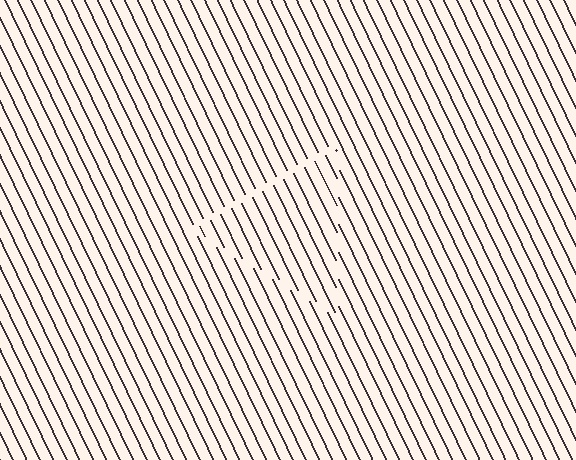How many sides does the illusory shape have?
3 sides — the line-ends trace a triangle.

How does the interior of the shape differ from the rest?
The interior of the shape contains the same grating, shifted by half a period — the contour is defined by the phase discontinuity where line-ends from the inner and outer gratings abut.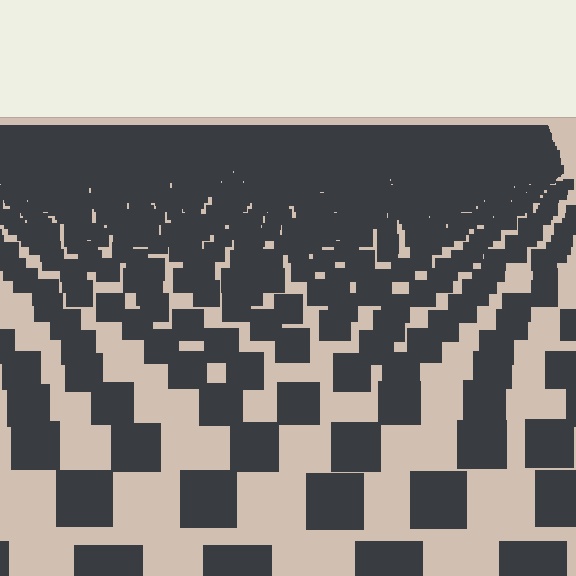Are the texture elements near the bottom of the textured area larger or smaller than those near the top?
Larger. Near the bottom, elements are closer to the viewer and appear at a bigger on-screen size.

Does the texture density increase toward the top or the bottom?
Density increases toward the top.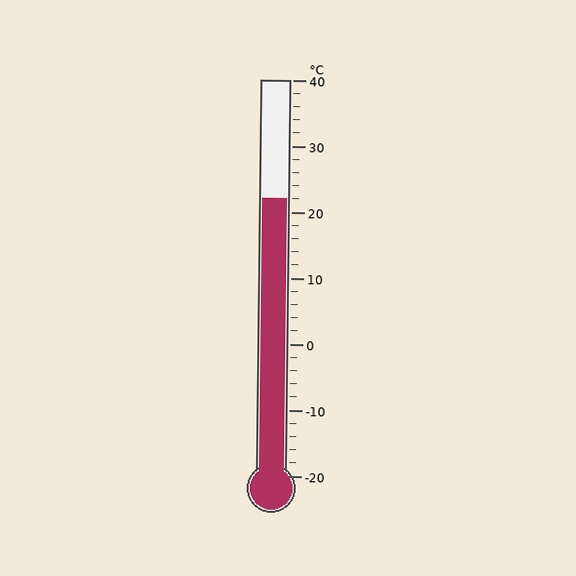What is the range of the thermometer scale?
The thermometer scale ranges from -20°C to 40°C.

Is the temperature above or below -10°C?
The temperature is above -10°C.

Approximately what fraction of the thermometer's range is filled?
The thermometer is filled to approximately 70% of its range.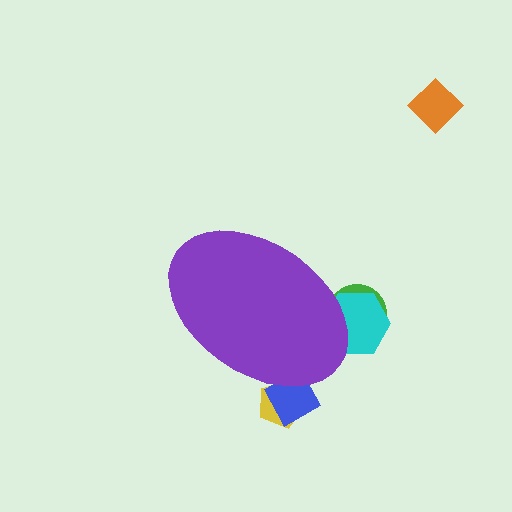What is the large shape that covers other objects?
A purple ellipse.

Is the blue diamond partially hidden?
Yes, the blue diamond is partially hidden behind the purple ellipse.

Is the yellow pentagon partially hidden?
Yes, the yellow pentagon is partially hidden behind the purple ellipse.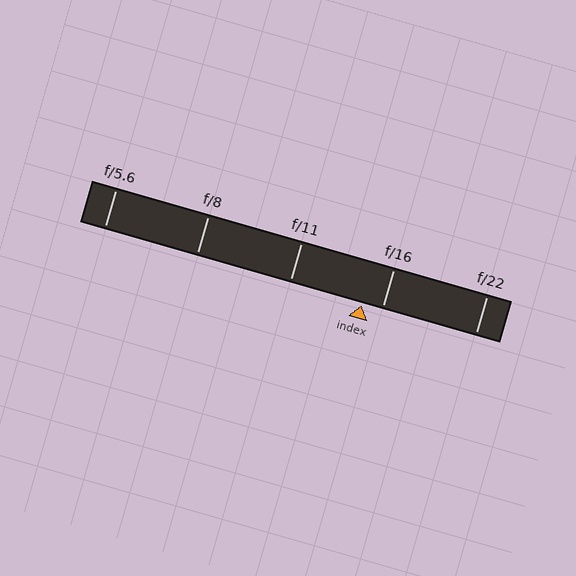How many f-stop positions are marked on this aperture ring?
There are 5 f-stop positions marked.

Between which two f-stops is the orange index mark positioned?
The index mark is between f/11 and f/16.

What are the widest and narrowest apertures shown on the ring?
The widest aperture shown is f/5.6 and the narrowest is f/22.